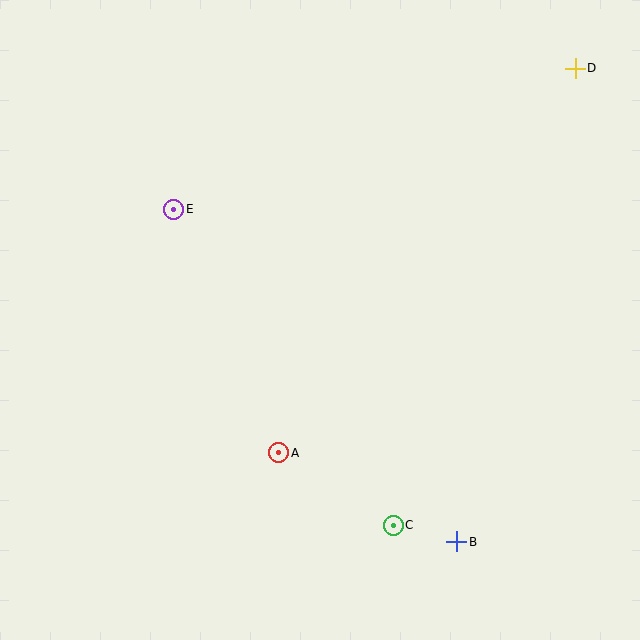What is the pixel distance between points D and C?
The distance between D and C is 492 pixels.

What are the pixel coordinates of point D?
Point D is at (575, 68).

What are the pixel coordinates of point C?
Point C is at (393, 525).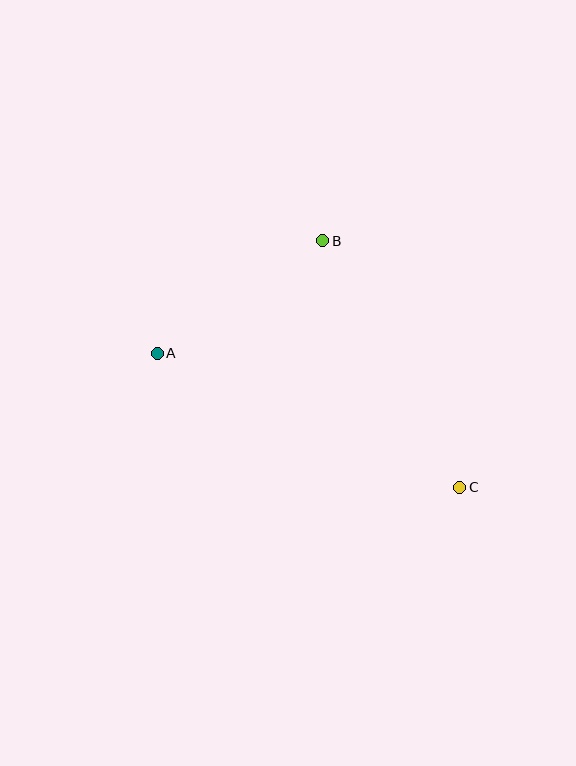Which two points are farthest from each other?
Points A and C are farthest from each other.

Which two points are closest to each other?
Points A and B are closest to each other.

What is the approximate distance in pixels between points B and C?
The distance between B and C is approximately 282 pixels.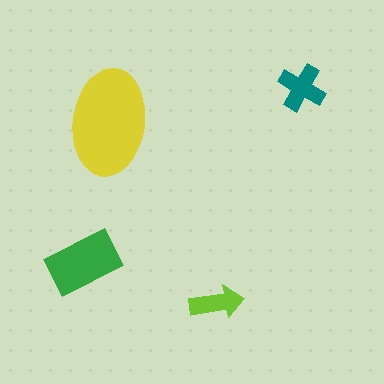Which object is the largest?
The yellow ellipse.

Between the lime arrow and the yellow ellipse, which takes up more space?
The yellow ellipse.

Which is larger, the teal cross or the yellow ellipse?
The yellow ellipse.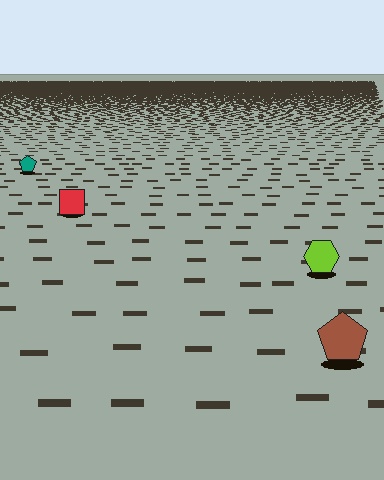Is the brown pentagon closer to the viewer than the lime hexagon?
Yes. The brown pentagon is closer — you can tell from the texture gradient: the ground texture is coarser near it.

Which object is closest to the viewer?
The brown pentagon is closest. The texture marks near it are larger and more spread out.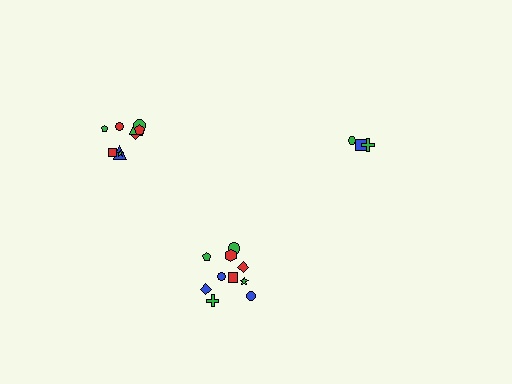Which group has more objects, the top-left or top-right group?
The top-left group.